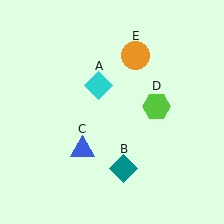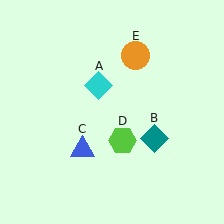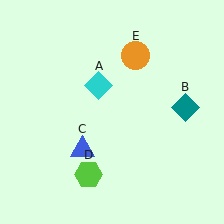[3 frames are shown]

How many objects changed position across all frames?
2 objects changed position: teal diamond (object B), lime hexagon (object D).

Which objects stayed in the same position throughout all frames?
Cyan diamond (object A) and blue triangle (object C) and orange circle (object E) remained stationary.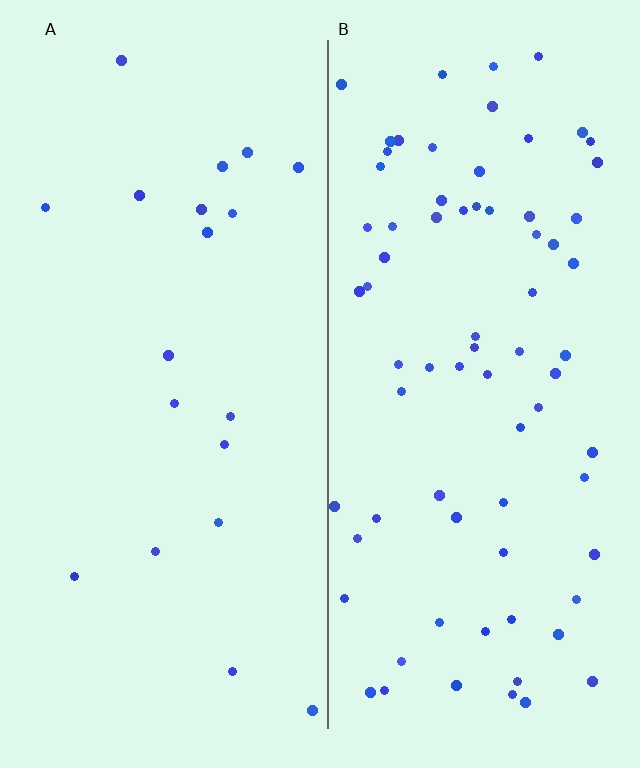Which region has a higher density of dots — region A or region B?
B (the right).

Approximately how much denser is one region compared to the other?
Approximately 3.9× — region B over region A.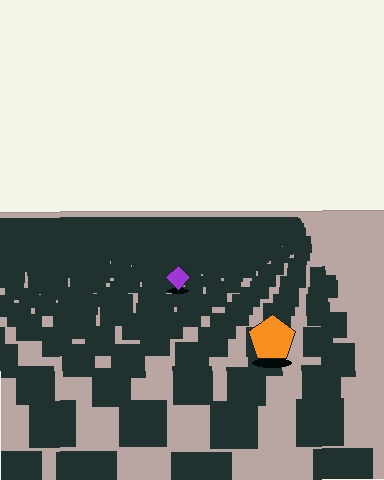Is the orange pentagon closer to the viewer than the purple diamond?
Yes. The orange pentagon is closer — you can tell from the texture gradient: the ground texture is coarser near it.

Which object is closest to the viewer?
The orange pentagon is closest. The texture marks near it are larger and more spread out.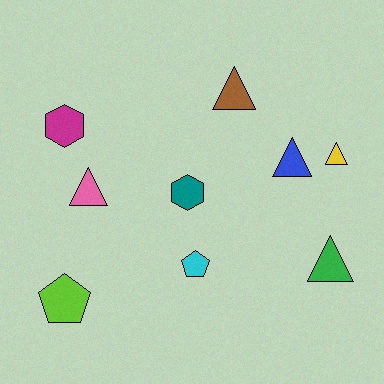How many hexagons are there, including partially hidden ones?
There are 2 hexagons.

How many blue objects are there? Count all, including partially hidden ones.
There is 1 blue object.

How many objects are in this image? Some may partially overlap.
There are 9 objects.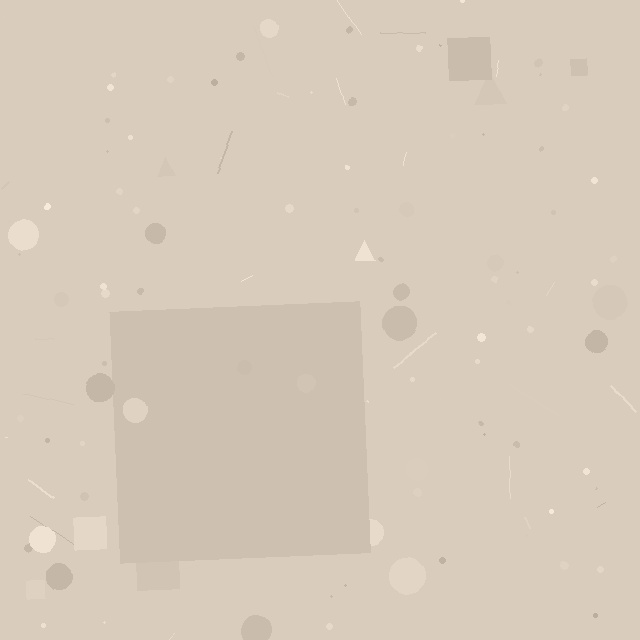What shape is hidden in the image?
A square is hidden in the image.